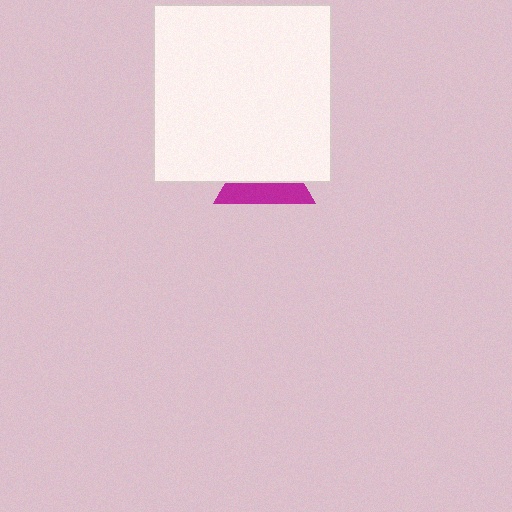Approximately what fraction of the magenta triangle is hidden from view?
Roughly 60% of the magenta triangle is hidden behind the white square.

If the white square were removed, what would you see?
You would see the complete magenta triangle.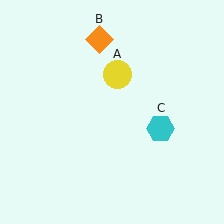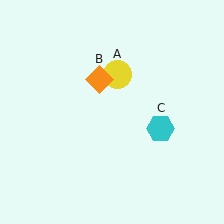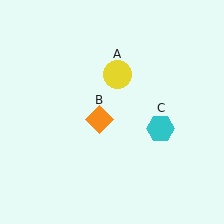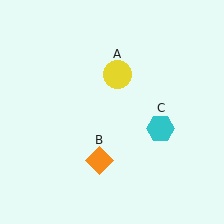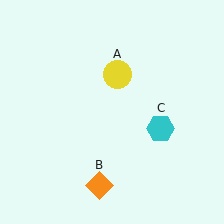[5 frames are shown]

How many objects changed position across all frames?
1 object changed position: orange diamond (object B).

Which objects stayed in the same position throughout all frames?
Yellow circle (object A) and cyan hexagon (object C) remained stationary.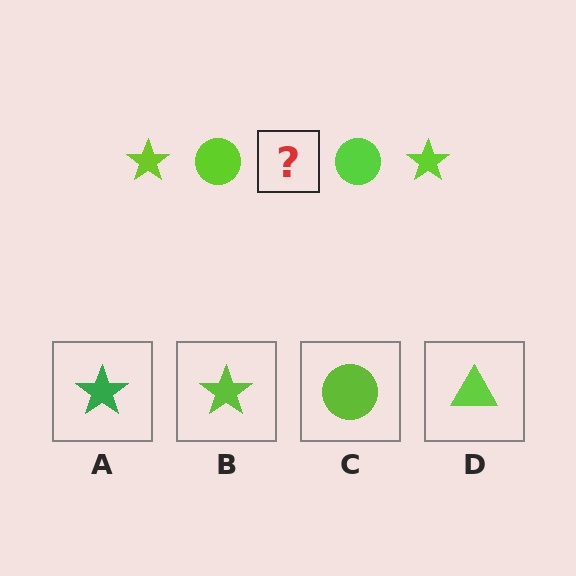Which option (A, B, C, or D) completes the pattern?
B.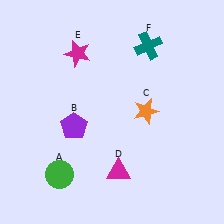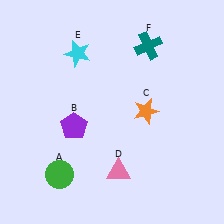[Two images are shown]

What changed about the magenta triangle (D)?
In Image 1, D is magenta. In Image 2, it changed to pink.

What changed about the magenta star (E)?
In Image 1, E is magenta. In Image 2, it changed to cyan.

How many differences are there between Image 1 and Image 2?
There are 2 differences between the two images.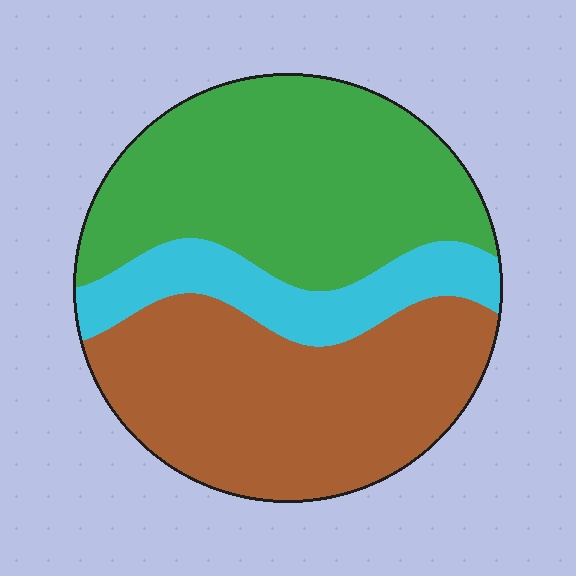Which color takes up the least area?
Cyan, at roughly 15%.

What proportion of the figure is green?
Green covers 42% of the figure.